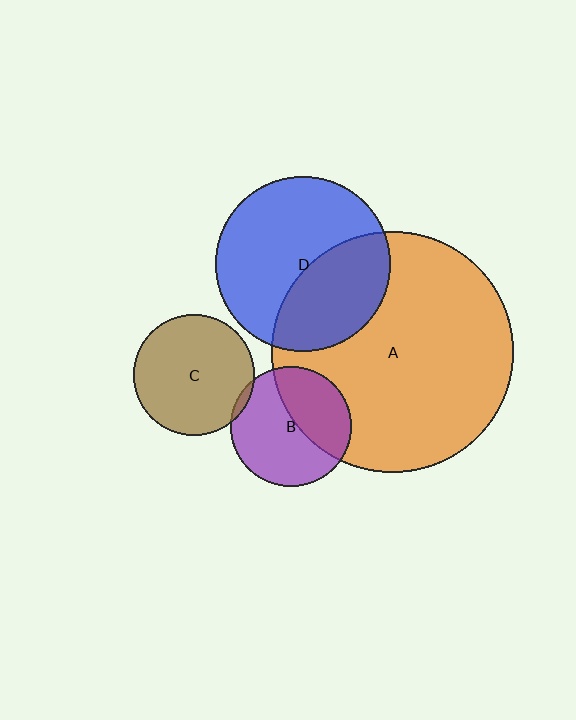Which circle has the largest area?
Circle A (orange).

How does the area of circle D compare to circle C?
Approximately 2.1 times.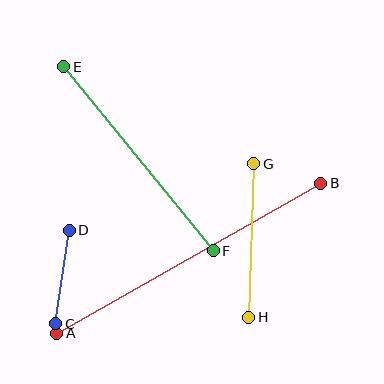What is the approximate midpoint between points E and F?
The midpoint is at approximately (138, 159) pixels.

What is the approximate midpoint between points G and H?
The midpoint is at approximately (251, 241) pixels.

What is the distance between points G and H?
The distance is approximately 153 pixels.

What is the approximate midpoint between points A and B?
The midpoint is at approximately (189, 258) pixels.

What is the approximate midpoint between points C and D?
The midpoint is at approximately (63, 277) pixels.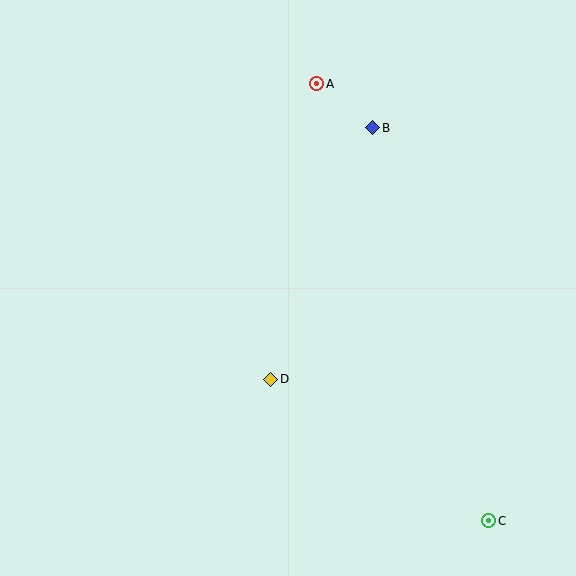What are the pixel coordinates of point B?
Point B is at (373, 128).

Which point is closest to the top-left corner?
Point A is closest to the top-left corner.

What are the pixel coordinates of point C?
Point C is at (489, 521).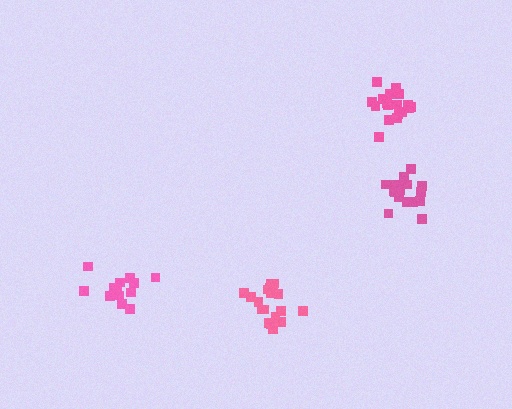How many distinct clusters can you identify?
There are 4 distinct clusters.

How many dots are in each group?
Group 1: 20 dots, Group 2: 17 dots, Group 3: 14 dots, Group 4: 19 dots (70 total).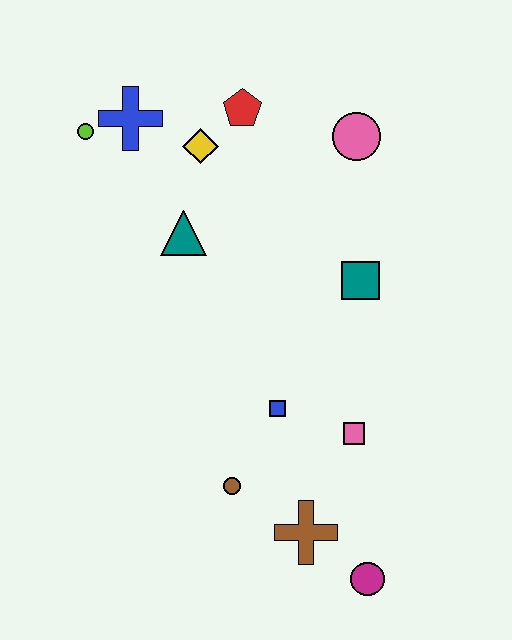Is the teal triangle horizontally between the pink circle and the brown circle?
No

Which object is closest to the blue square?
The pink square is closest to the blue square.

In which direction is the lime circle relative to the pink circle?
The lime circle is to the left of the pink circle.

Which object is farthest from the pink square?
The lime circle is farthest from the pink square.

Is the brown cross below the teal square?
Yes